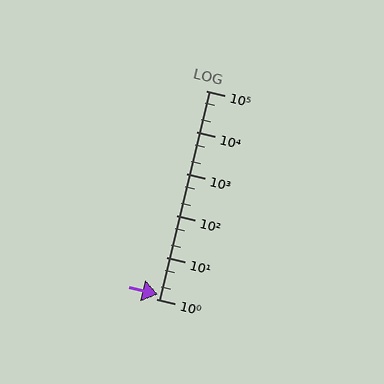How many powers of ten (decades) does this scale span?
The scale spans 5 decades, from 1 to 100000.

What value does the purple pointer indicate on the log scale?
The pointer indicates approximately 1.3.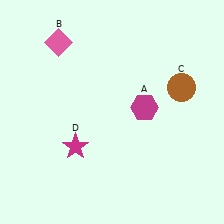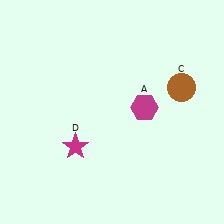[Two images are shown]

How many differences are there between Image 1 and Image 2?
There is 1 difference between the two images.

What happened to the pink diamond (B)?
The pink diamond (B) was removed in Image 2. It was in the top-left area of Image 1.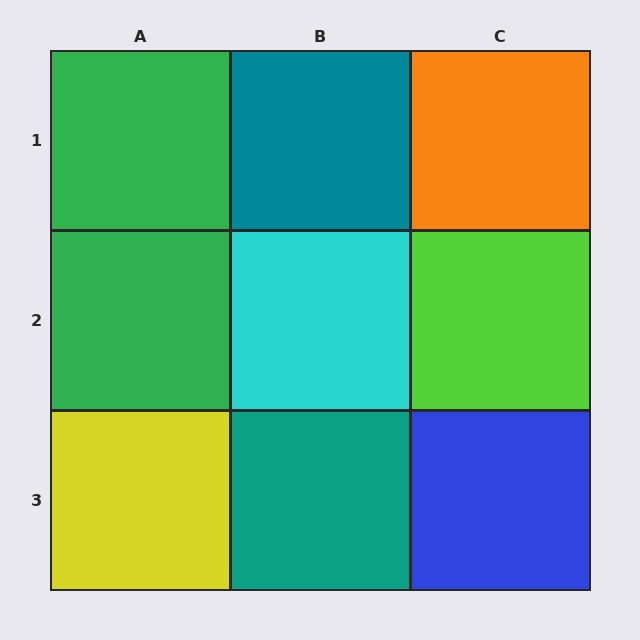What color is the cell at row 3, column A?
Yellow.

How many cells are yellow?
1 cell is yellow.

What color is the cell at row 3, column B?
Teal.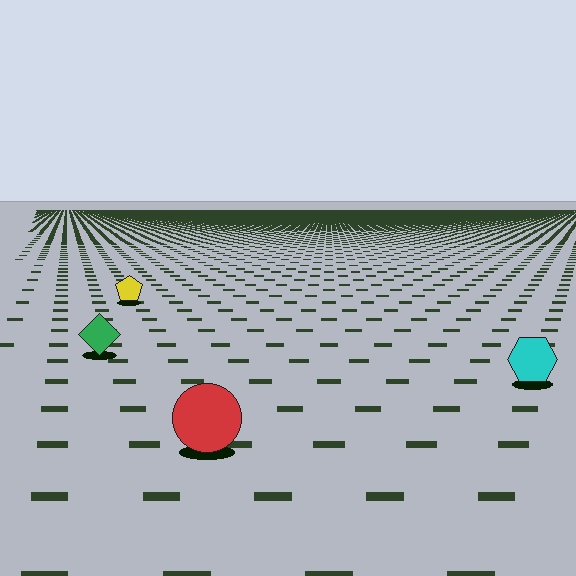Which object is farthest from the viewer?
The yellow pentagon is farthest from the viewer. It appears smaller and the ground texture around it is denser.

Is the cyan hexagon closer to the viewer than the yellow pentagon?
Yes. The cyan hexagon is closer — you can tell from the texture gradient: the ground texture is coarser near it.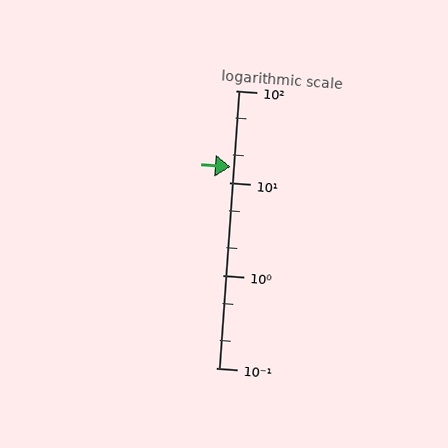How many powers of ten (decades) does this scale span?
The scale spans 3 decades, from 0.1 to 100.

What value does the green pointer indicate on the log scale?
The pointer indicates approximately 15.